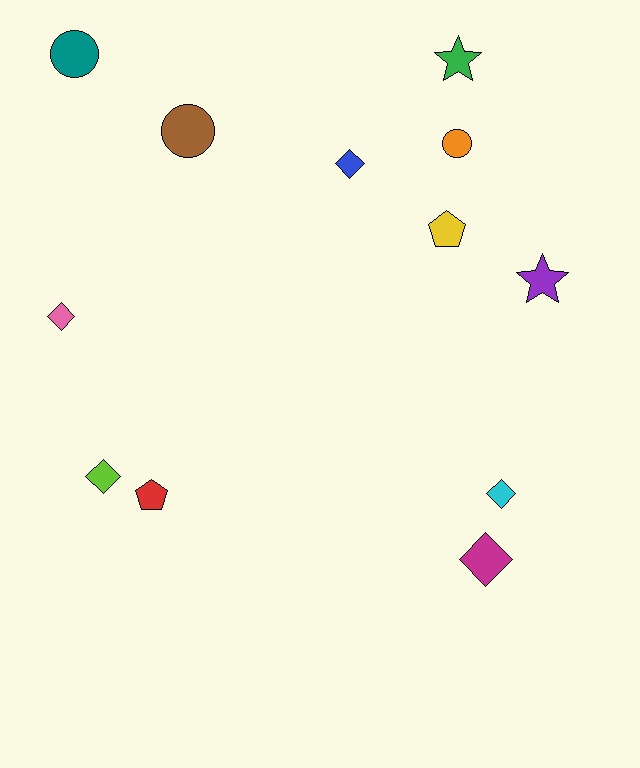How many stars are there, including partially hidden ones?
There are 2 stars.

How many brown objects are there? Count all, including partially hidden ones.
There is 1 brown object.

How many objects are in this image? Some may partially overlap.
There are 12 objects.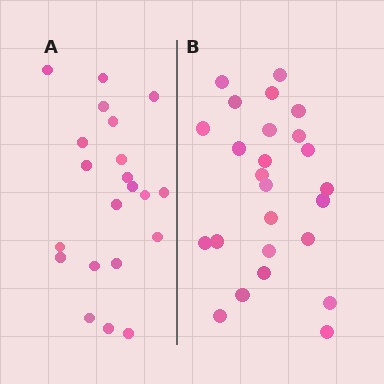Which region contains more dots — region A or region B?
Region B (the right region) has more dots.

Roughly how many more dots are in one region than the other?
Region B has about 4 more dots than region A.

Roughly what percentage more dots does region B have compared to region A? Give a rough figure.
About 20% more.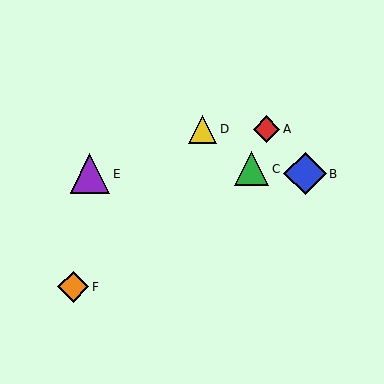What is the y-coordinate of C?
Object C is at y≈169.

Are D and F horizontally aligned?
No, D is at y≈129 and F is at y≈287.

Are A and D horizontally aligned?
Yes, both are at y≈129.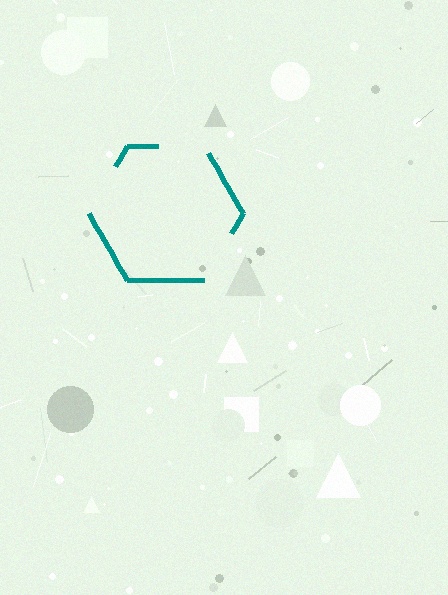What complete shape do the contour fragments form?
The contour fragments form a hexagon.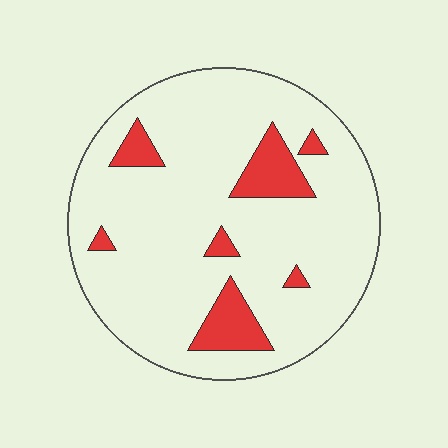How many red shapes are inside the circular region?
7.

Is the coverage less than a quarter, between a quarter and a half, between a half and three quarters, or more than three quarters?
Less than a quarter.